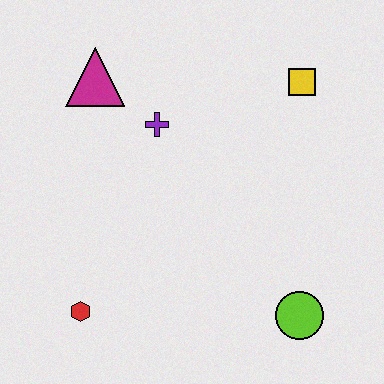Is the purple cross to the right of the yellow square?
No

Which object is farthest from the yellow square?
The red hexagon is farthest from the yellow square.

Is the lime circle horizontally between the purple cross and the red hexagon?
No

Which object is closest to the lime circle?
The red hexagon is closest to the lime circle.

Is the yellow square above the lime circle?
Yes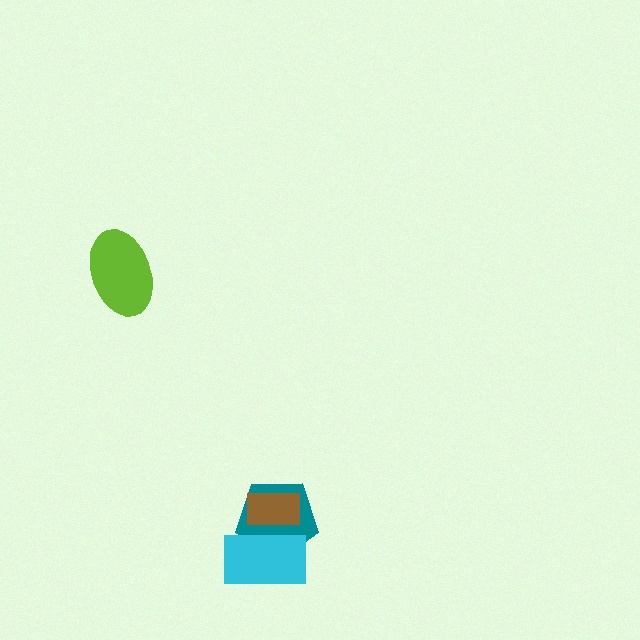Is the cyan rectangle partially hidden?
Yes, it is partially covered by another shape.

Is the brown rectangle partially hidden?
No, no other shape covers it.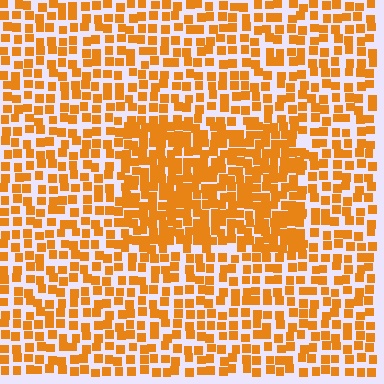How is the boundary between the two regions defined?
The boundary is defined by a change in element density (approximately 1.7x ratio). All elements are the same color, size, and shape.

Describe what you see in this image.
The image contains small orange elements arranged at two different densities. A rectangle-shaped region is visible where the elements are more densely packed than the surrounding area.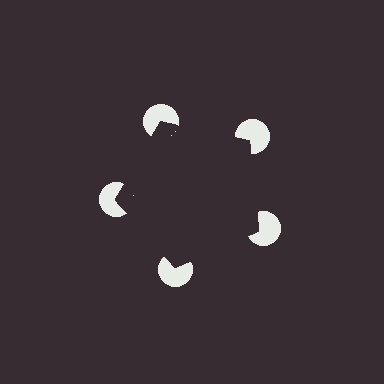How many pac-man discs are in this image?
There are 5 — one at each vertex of the illusory pentagon.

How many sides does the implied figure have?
5 sides.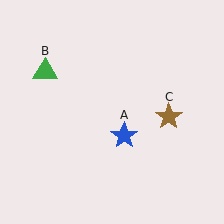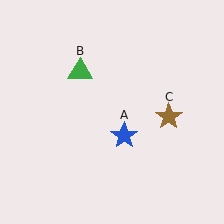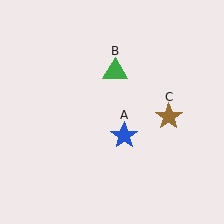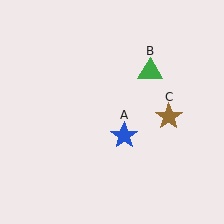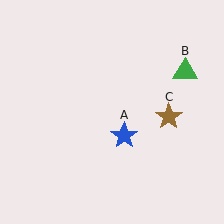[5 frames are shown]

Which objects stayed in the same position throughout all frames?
Blue star (object A) and brown star (object C) remained stationary.